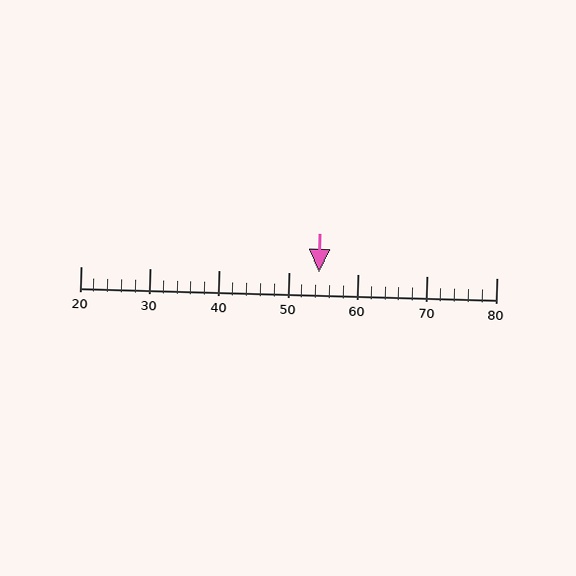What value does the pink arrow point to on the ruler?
The pink arrow points to approximately 54.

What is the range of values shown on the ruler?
The ruler shows values from 20 to 80.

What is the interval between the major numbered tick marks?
The major tick marks are spaced 10 units apart.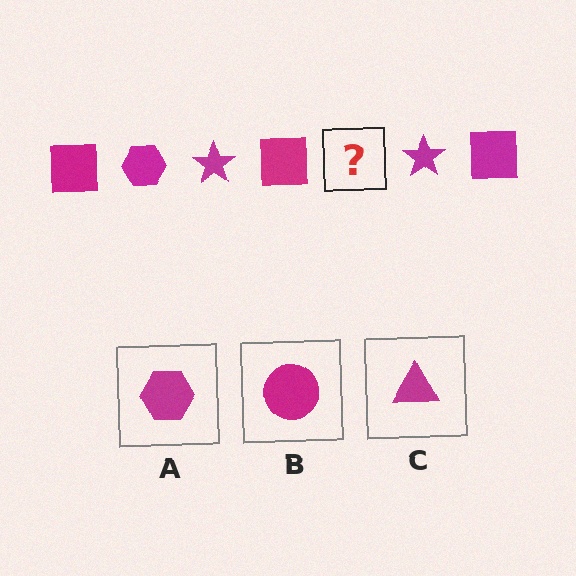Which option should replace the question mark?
Option A.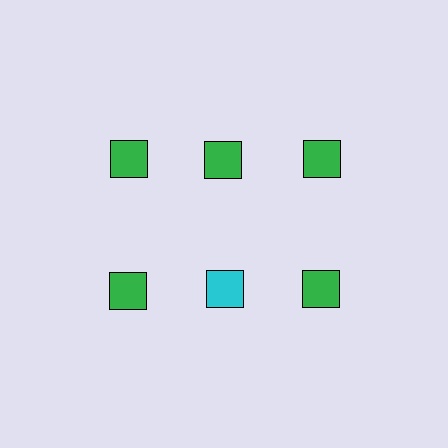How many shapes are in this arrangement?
There are 6 shapes arranged in a grid pattern.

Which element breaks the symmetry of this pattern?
The cyan square in the second row, second from left column breaks the symmetry. All other shapes are green squares.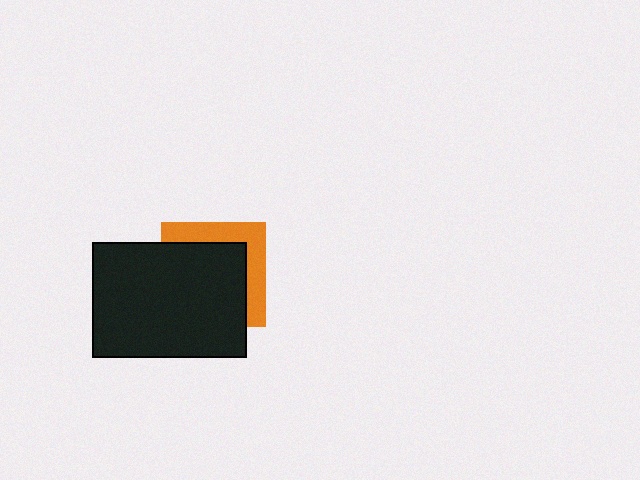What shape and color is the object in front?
The object in front is a black rectangle.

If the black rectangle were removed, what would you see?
You would see the complete orange square.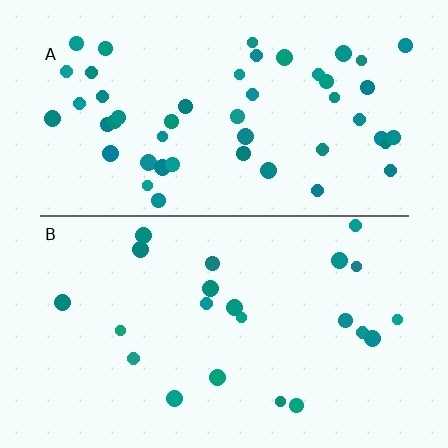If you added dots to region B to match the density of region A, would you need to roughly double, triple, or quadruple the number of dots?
Approximately double.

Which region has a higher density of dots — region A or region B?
A (the top).